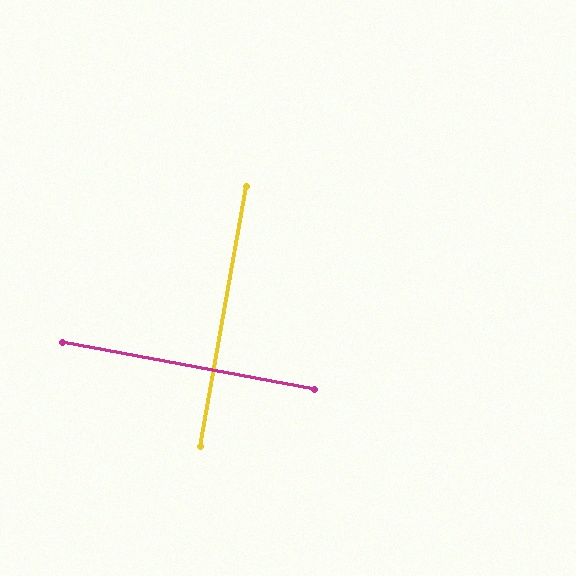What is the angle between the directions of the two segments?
Approximately 89 degrees.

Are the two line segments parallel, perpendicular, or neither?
Perpendicular — they meet at approximately 89°.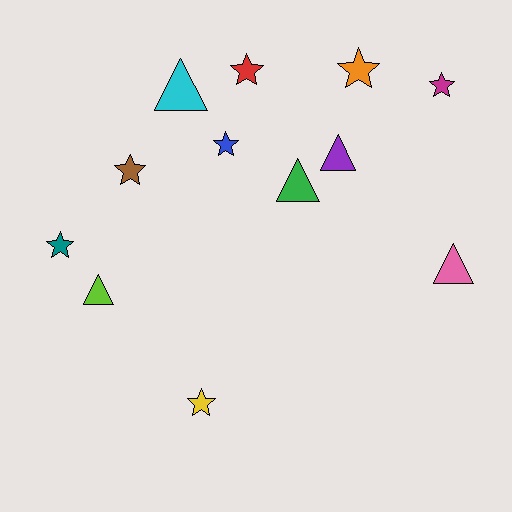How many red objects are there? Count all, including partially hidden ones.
There is 1 red object.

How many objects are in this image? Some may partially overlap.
There are 12 objects.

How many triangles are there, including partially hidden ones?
There are 5 triangles.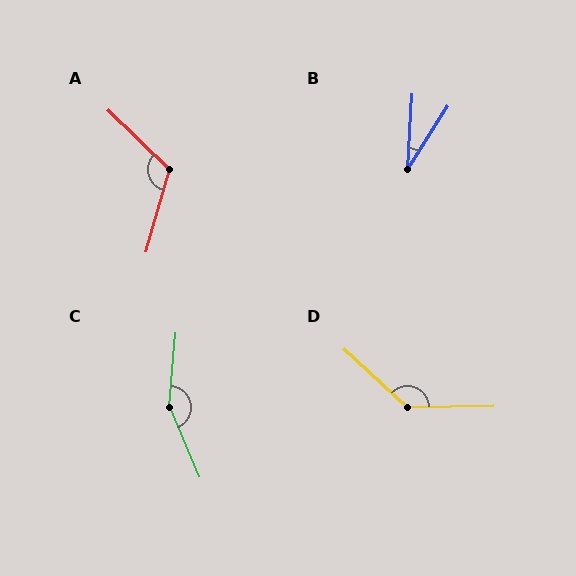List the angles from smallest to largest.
B (28°), A (118°), D (136°), C (152°).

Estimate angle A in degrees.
Approximately 118 degrees.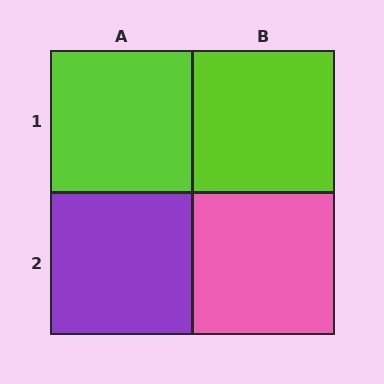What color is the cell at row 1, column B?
Lime.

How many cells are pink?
1 cell is pink.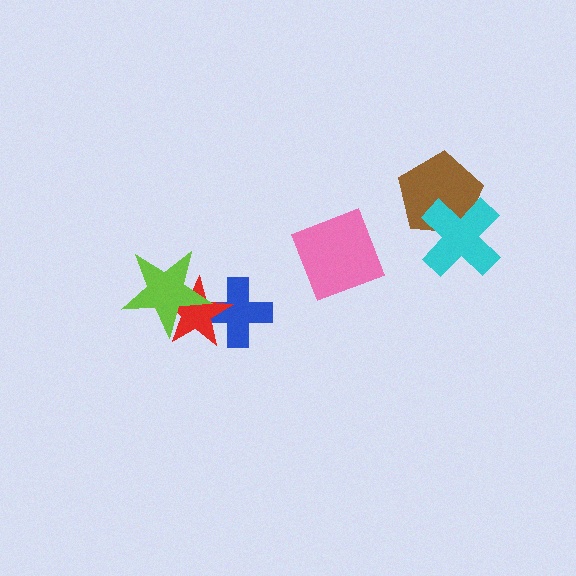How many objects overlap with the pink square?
0 objects overlap with the pink square.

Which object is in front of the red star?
The lime star is in front of the red star.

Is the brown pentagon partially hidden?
Yes, it is partially covered by another shape.